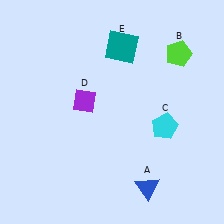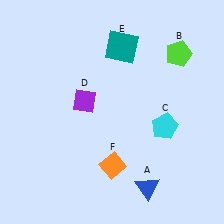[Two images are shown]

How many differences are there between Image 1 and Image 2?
There is 1 difference between the two images.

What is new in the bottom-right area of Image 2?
An orange diamond (F) was added in the bottom-right area of Image 2.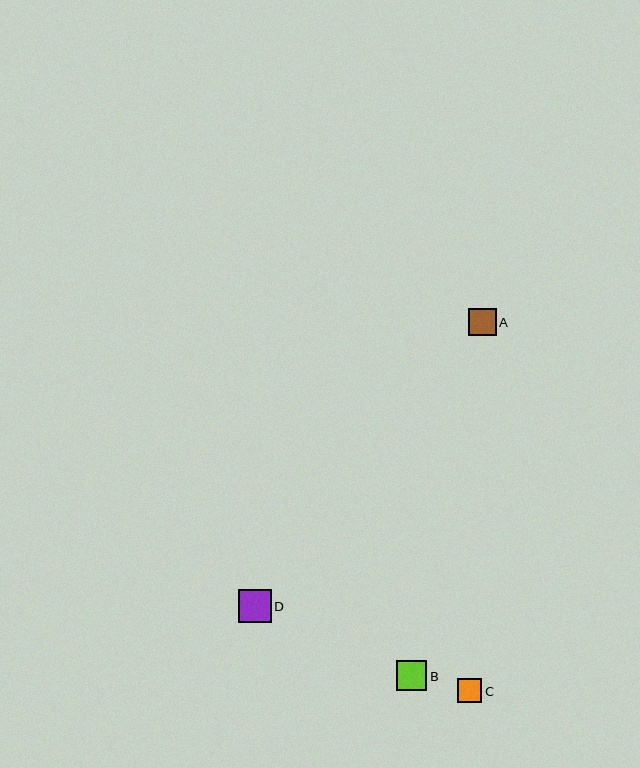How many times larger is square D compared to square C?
Square D is approximately 1.3 times the size of square C.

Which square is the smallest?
Square C is the smallest with a size of approximately 25 pixels.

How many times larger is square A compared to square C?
Square A is approximately 1.1 times the size of square C.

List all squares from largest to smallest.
From largest to smallest: D, B, A, C.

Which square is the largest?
Square D is the largest with a size of approximately 33 pixels.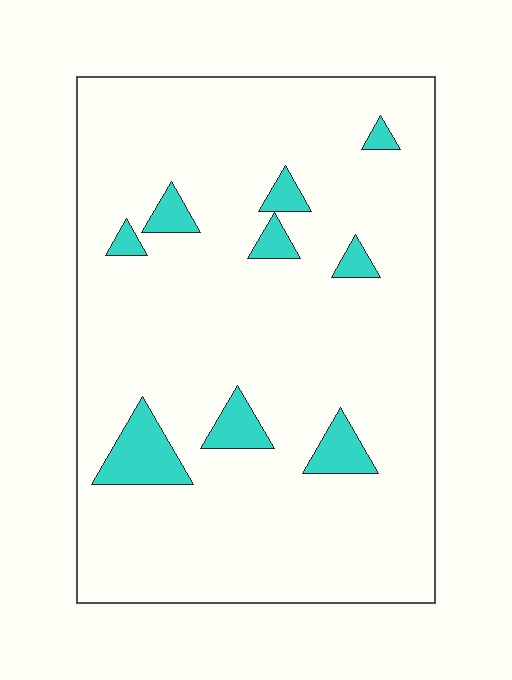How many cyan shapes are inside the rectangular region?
9.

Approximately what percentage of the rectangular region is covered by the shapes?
Approximately 10%.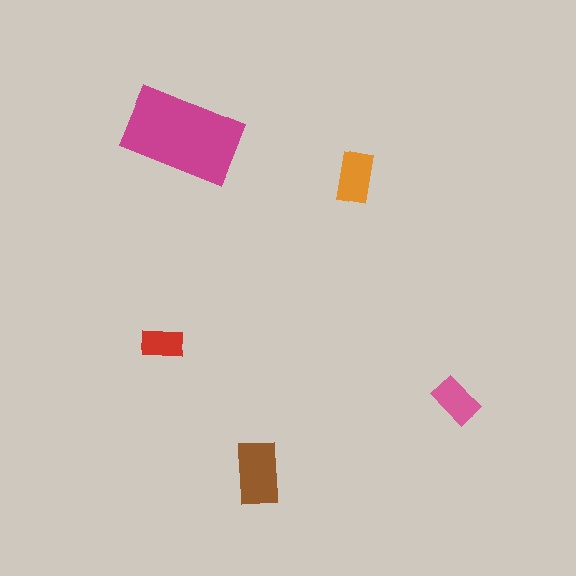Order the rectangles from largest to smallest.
the magenta one, the brown one, the orange one, the pink one, the red one.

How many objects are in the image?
There are 5 objects in the image.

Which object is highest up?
The magenta rectangle is topmost.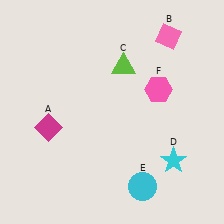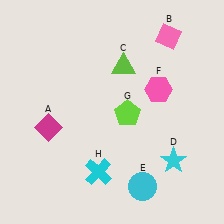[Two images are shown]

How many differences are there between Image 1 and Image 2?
There are 2 differences between the two images.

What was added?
A lime pentagon (G), a cyan cross (H) were added in Image 2.